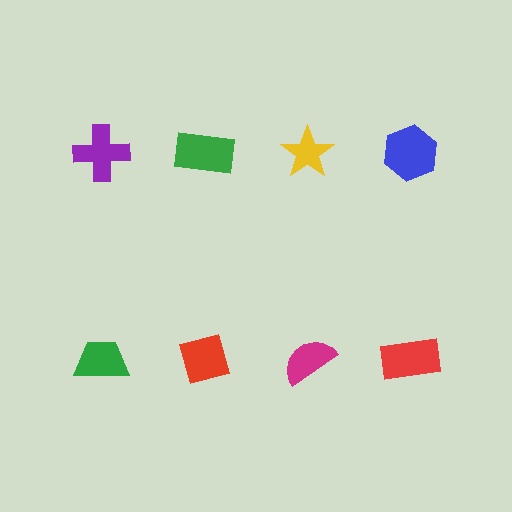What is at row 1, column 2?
A green rectangle.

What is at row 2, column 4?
A red rectangle.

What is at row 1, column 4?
A blue hexagon.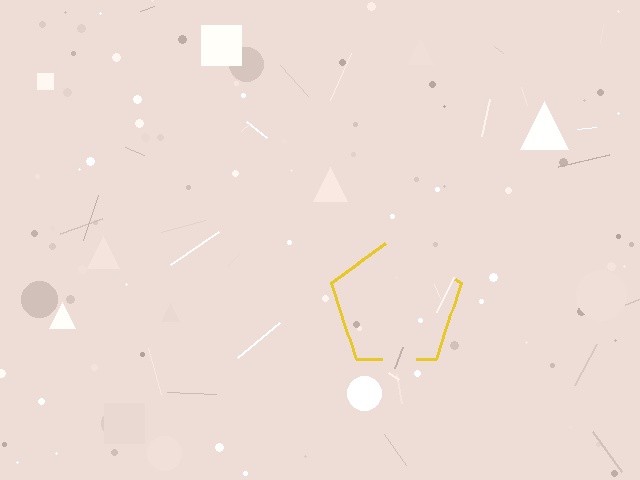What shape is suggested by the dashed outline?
The dashed outline suggests a pentagon.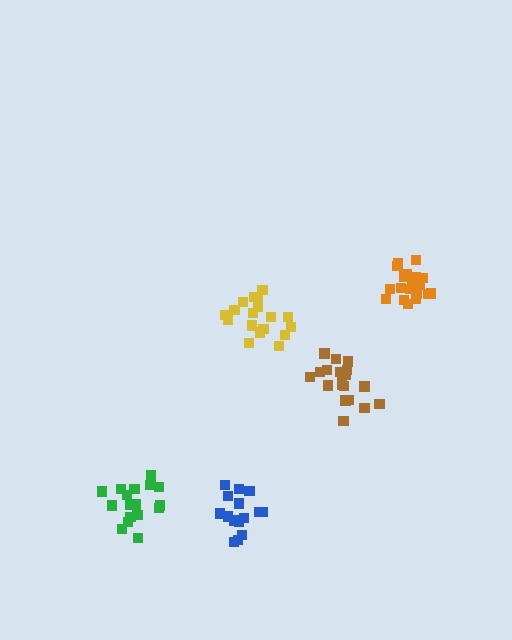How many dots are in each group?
Group 1: 18 dots, Group 2: 19 dots, Group 3: 17 dots, Group 4: 16 dots, Group 5: 19 dots (89 total).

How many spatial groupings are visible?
There are 5 spatial groupings.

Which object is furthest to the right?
The orange cluster is rightmost.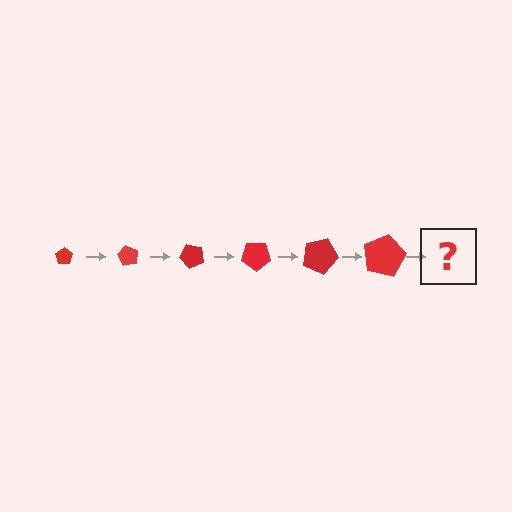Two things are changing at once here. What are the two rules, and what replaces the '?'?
The two rules are that the pentagon grows larger each step and it rotates 60 degrees each step. The '?' should be a pentagon, larger than the previous one and rotated 360 degrees from the start.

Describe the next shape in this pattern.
It should be a pentagon, larger than the previous one and rotated 360 degrees from the start.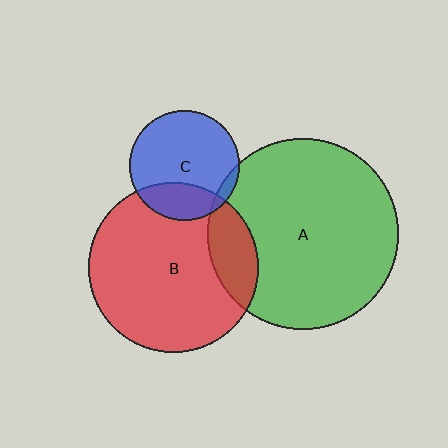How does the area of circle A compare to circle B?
Approximately 1.3 times.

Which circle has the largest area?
Circle A (green).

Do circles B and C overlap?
Yes.